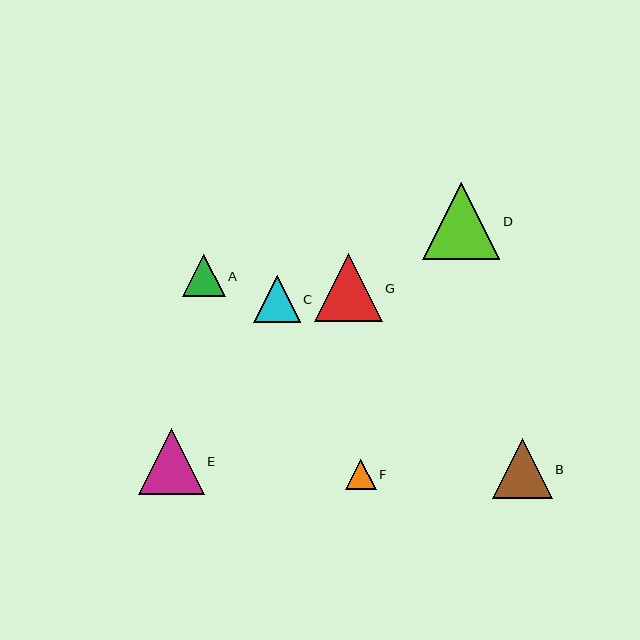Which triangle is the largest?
Triangle D is the largest with a size of approximately 77 pixels.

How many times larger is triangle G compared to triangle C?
Triangle G is approximately 1.5 times the size of triangle C.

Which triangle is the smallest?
Triangle F is the smallest with a size of approximately 30 pixels.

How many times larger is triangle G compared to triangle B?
Triangle G is approximately 1.1 times the size of triangle B.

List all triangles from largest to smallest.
From largest to smallest: D, G, E, B, C, A, F.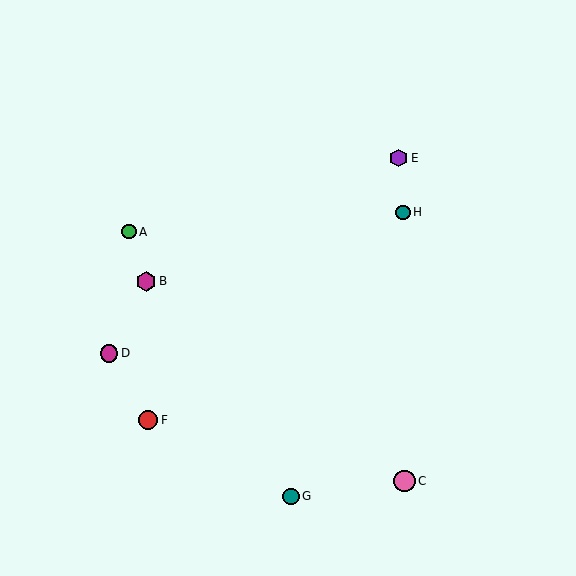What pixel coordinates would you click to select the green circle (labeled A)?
Click at (129, 232) to select the green circle A.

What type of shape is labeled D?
Shape D is a magenta circle.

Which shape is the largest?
The pink circle (labeled C) is the largest.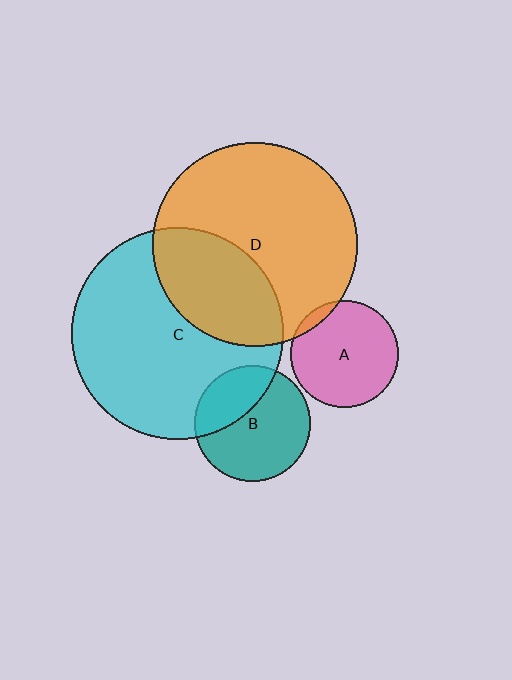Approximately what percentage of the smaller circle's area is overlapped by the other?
Approximately 5%.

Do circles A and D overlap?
Yes.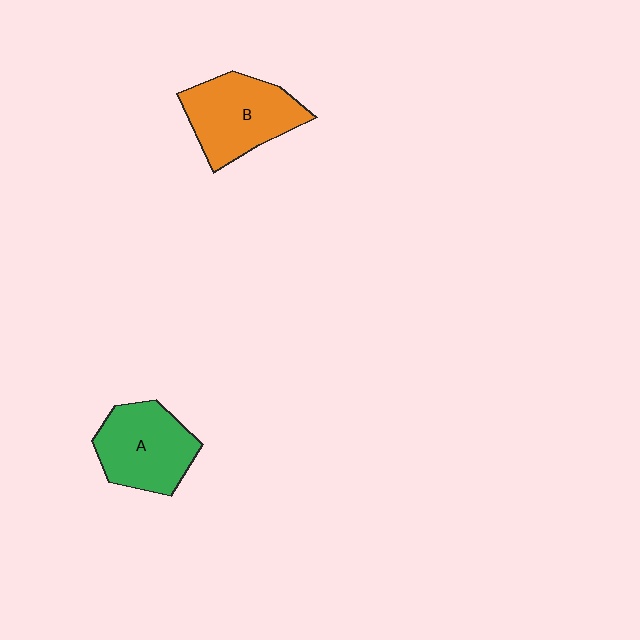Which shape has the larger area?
Shape B (orange).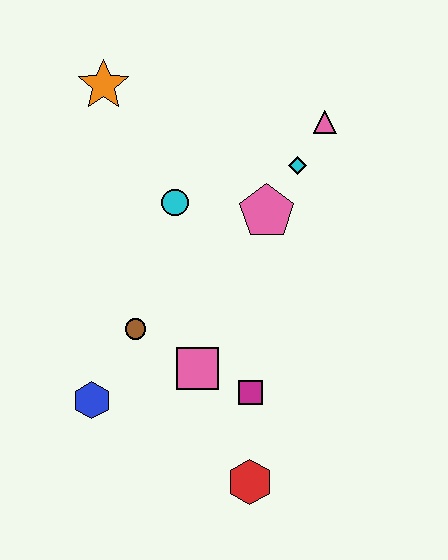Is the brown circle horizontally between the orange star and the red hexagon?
Yes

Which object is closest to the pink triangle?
The cyan diamond is closest to the pink triangle.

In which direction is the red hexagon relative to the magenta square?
The red hexagon is below the magenta square.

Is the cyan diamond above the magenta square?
Yes